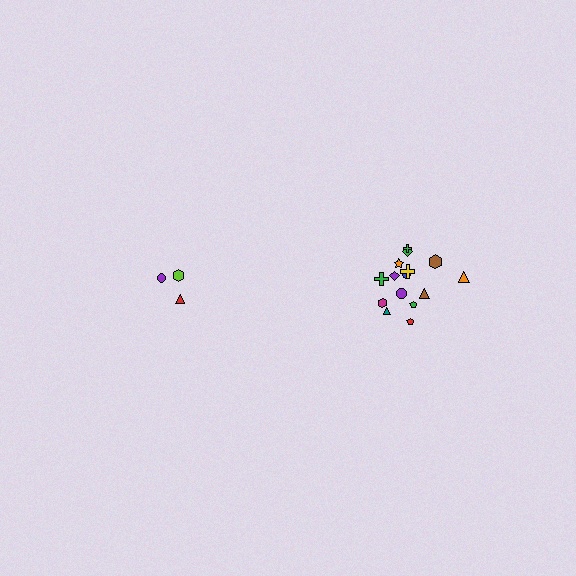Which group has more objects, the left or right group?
The right group.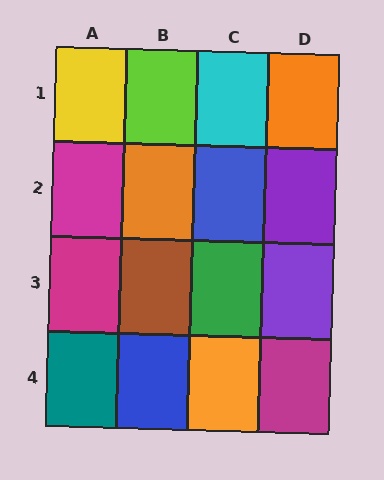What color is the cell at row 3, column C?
Green.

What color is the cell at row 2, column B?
Orange.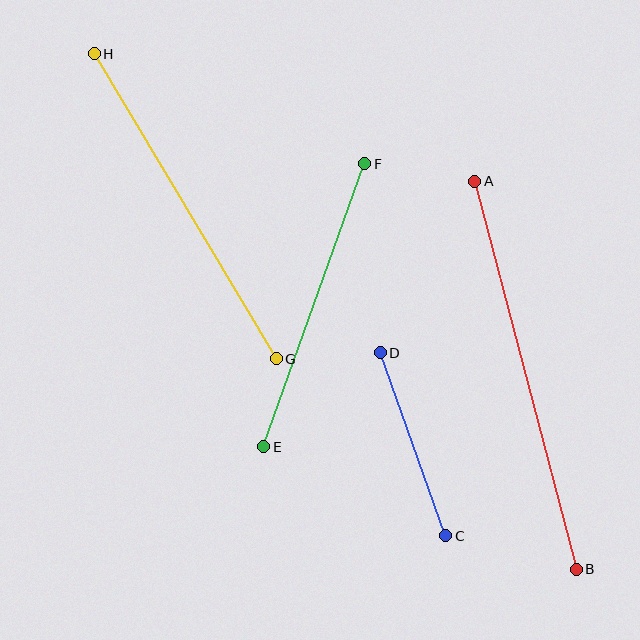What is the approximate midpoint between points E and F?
The midpoint is at approximately (314, 305) pixels.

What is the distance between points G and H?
The distance is approximately 355 pixels.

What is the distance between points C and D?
The distance is approximately 194 pixels.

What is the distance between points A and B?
The distance is approximately 401 pixels.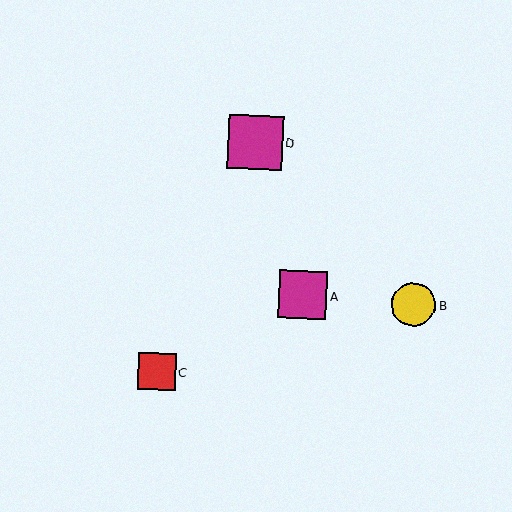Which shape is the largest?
The magenta square (labeled D) is the largest.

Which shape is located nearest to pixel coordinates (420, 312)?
The yellow circle (labeled B) at (414, 304) is nearest to that location.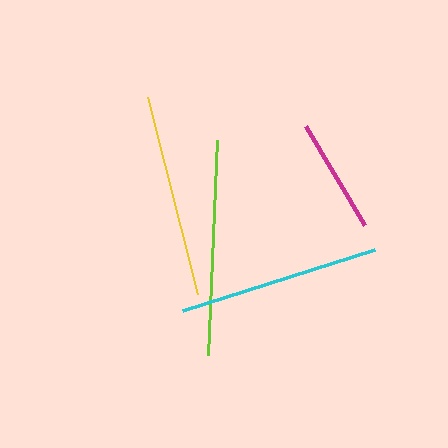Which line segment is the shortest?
The magenta line is the shortest at approximately 115 pixels.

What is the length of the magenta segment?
The magenta segment is approximately 115 pixels long.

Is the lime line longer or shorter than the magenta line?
The lime line is longer than the magenta line.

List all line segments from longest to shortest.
From longest to shortest: lime, yellow, cyan, magenta.